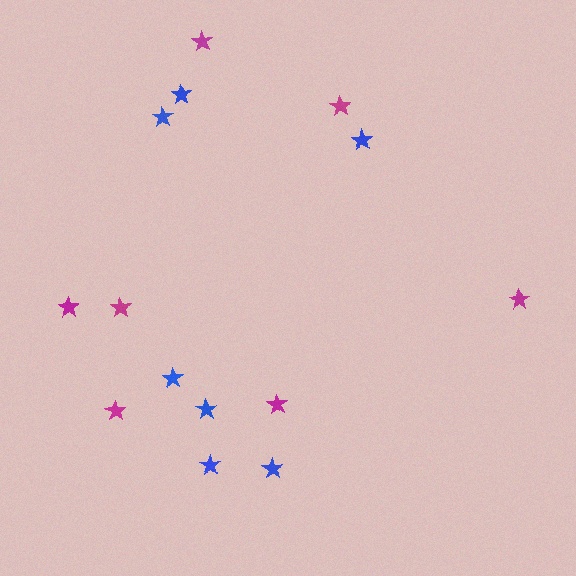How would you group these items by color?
There are 2 groups: one group of blue stars (7) and one group of magenta stars (7).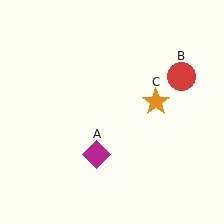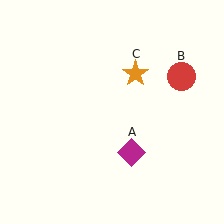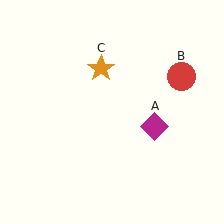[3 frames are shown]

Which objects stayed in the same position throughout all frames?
Red circle (object B) remained stationary.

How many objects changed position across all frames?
2 objects changed position: magenta diamond (object A), orange star (object C).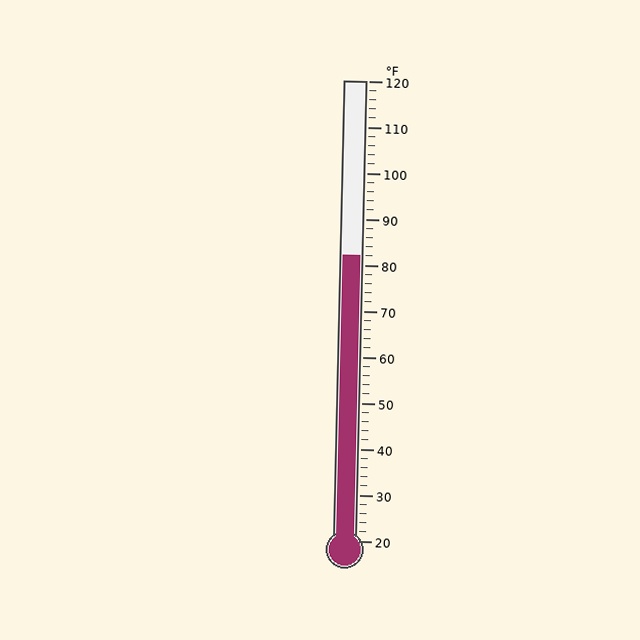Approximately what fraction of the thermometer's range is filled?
The thermometer is filled to approximately 60% of its range.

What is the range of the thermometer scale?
The thermometer scale ranges from 20°F to 120°F.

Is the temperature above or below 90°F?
The temperature is below 90°F.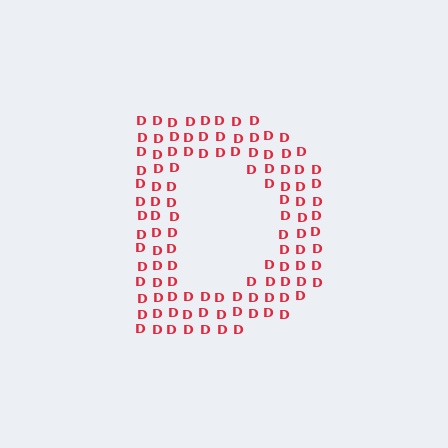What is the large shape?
The large shape is the letter D.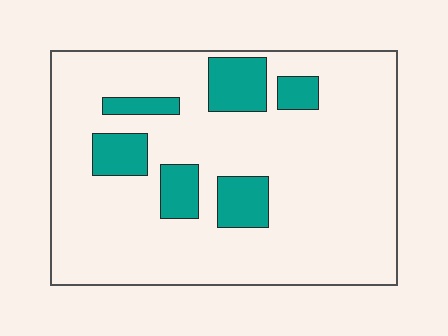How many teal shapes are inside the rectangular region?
6.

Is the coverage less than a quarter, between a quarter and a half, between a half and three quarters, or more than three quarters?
Less than a quarter.